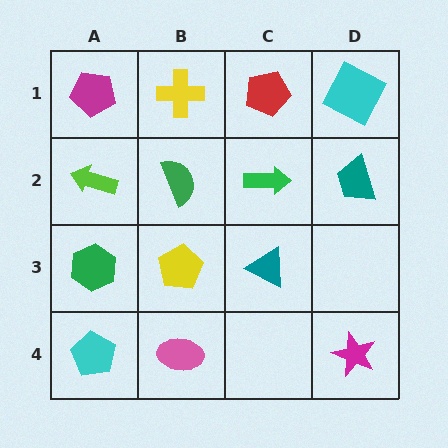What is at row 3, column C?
A teal triangle.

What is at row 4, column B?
A pink ellipse.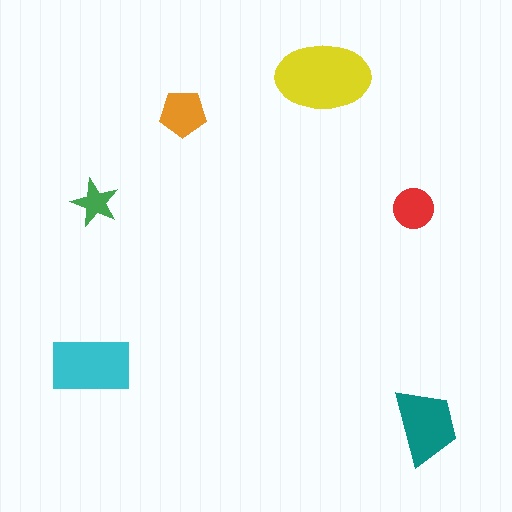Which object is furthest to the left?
The cyan rectangle is leftmost.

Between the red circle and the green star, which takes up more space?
The red circle.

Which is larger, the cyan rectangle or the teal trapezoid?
The cyan rectangle.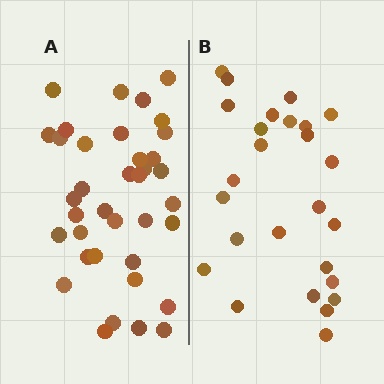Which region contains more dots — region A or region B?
Region A (the left region) has more dots.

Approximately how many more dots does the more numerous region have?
Region A has roughly 12 or so more dots than region B.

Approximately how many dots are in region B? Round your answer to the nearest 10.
About 30 dots. (The exact count is 26, which rounds to 30.)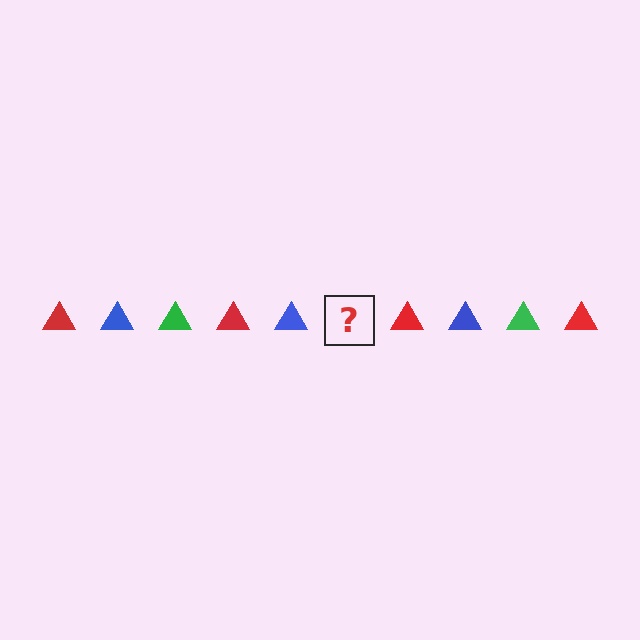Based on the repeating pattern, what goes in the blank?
The blank should be a green triangle.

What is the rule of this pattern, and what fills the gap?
The rule is that the pattern cycles through red, blue, green triangles. The gap should be filled with a green triangle.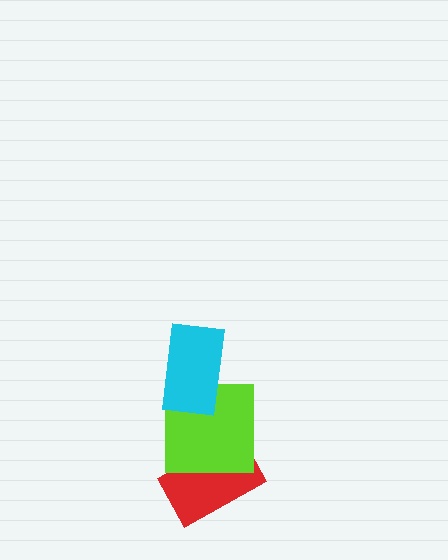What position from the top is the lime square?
The lime square is 2nd from the top.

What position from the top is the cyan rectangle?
The cyan rectangle is 1st from the top.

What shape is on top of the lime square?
The cyan rectangle is on top of the lime square.